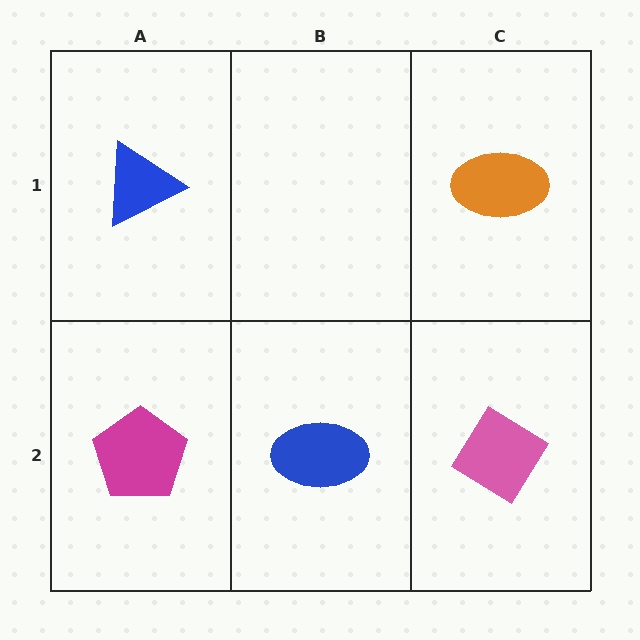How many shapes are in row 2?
3 shapes.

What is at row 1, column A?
A blue triangle.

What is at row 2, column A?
A magenta pentagon.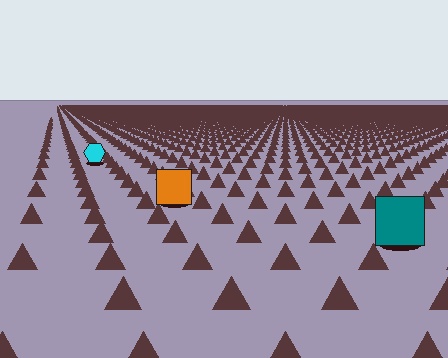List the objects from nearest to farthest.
From nearest to farthest: the teal square, the orange square, the cyan hexagon.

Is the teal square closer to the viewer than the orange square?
Yes. The teal square is closer — you can tell from the texture gradient: the ground texture is coarser near it.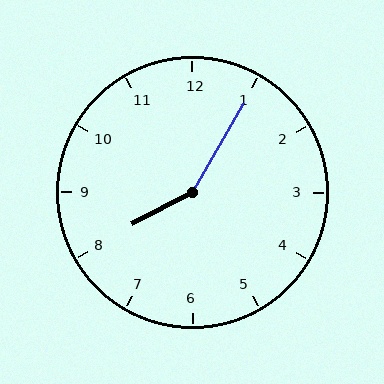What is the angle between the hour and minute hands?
Approximately 148 degrees.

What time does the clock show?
8:05.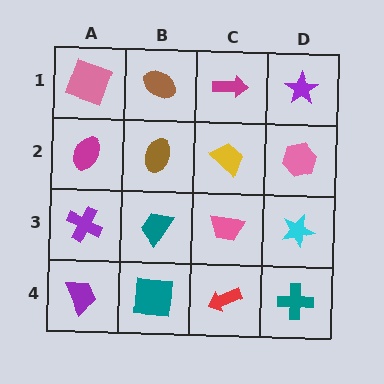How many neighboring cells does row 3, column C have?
4.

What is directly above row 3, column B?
A brown ellipse.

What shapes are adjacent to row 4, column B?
A teal trapezoid (row 3, column B), a purple trapezoid (row 4, column A), a red arrow (row 4, column C).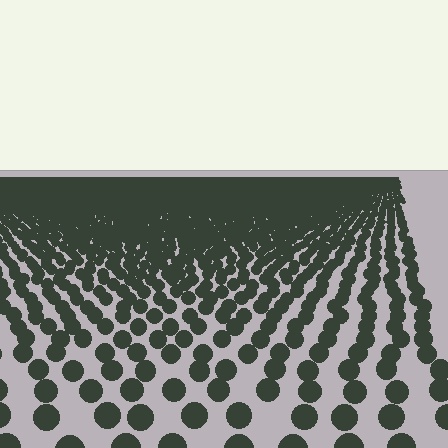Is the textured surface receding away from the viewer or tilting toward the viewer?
The surface is receding away from the viewer. Texture elements get smaller and denser toward the top.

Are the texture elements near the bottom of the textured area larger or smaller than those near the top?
Larger. Near the bottom, elements are closer to the viewer and appear at a bigger on-screen size.